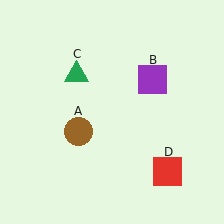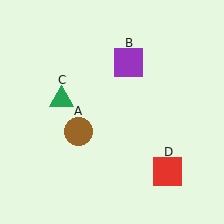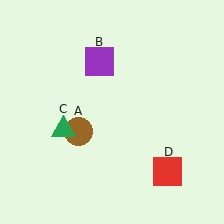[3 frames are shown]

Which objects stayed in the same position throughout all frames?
Brown circle (object A) and red square (object D) remained stationary.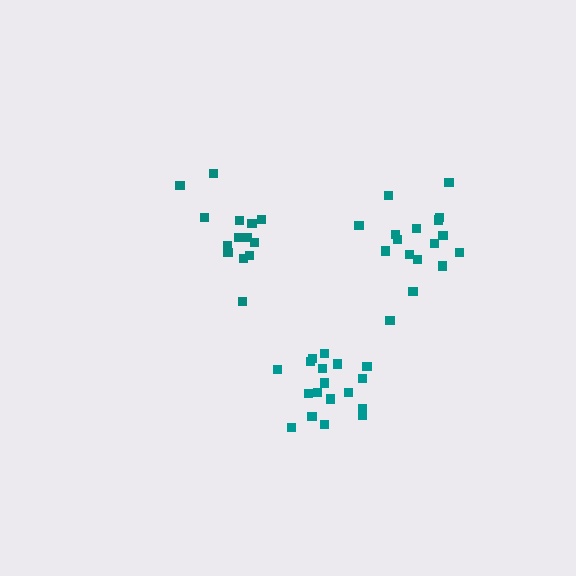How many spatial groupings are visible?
There are 3 spatial groupings.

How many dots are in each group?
Group 1: 14 dots, Group 2: 18 dots, Group 3: 17 dots (49 total).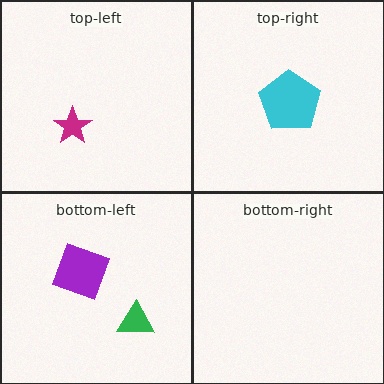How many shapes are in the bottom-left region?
2.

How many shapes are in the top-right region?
1.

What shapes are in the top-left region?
The magenta star.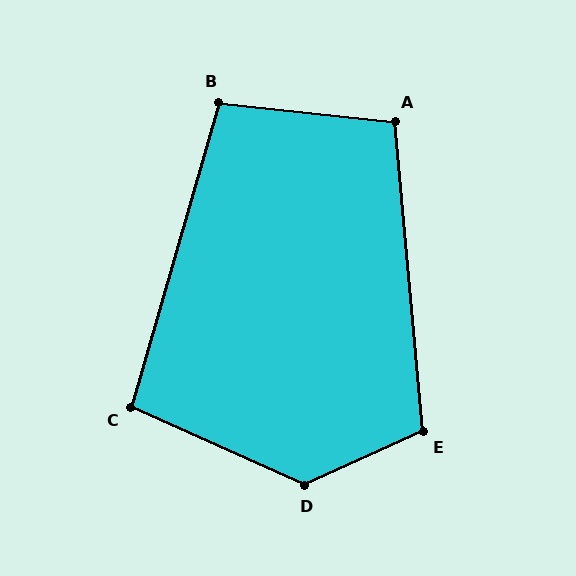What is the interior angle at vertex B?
Approximately 100 degrees (obtuse).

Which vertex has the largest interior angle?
D, at approximately 132 degrees.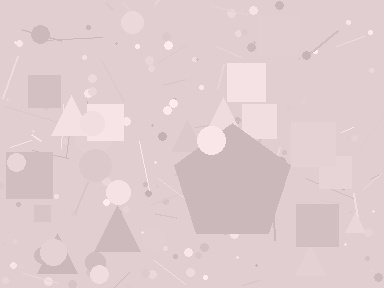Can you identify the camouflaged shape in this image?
The camouflaged shape is a pentagon.